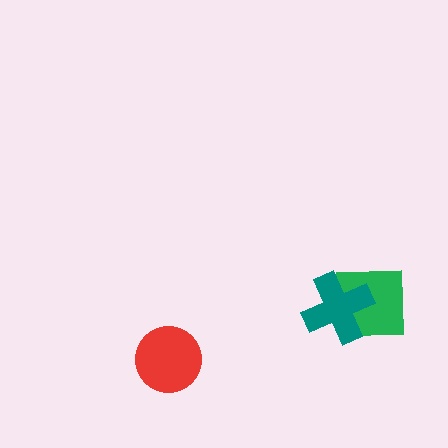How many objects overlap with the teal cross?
1 object overlaps with the teal cross.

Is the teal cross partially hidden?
No, no other shape covers it.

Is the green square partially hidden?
Yes, it is partially covered by another shape.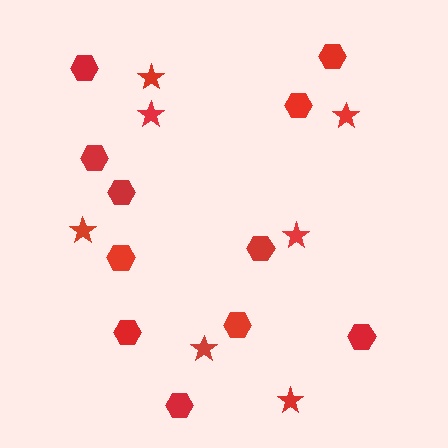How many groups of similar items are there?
There are 2 groups: one group of hexagons (11) and one group of stars (7).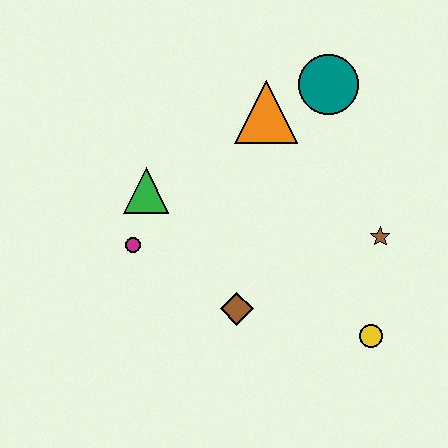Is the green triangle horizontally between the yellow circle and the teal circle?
No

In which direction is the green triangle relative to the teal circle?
The green triangle is to the left of the teal circle.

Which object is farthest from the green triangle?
The yellow circle is farthest from the green triangle.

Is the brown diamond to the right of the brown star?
No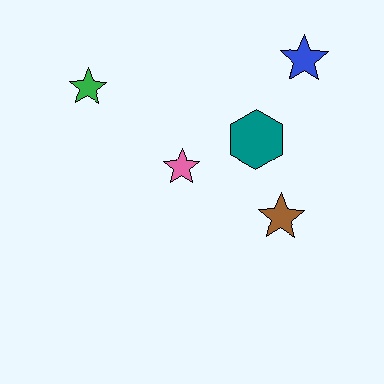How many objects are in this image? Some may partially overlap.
There are 5 objects.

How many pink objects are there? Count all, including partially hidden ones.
There is 1 pink object.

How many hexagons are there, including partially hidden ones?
There is 1 hexagon.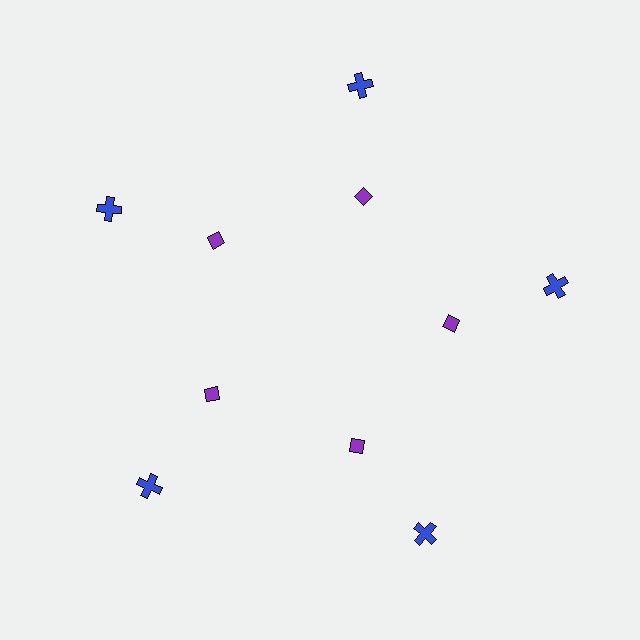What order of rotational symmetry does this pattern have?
This pattern has 5-fold rotational symmetry.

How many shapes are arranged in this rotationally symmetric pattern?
There are 10 shapes, arranged in 5 groups of 2.